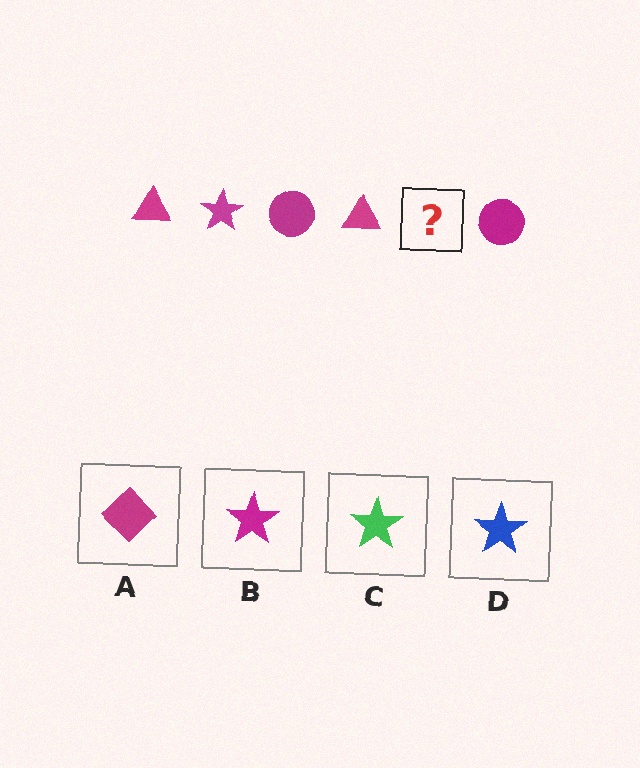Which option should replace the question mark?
Option B.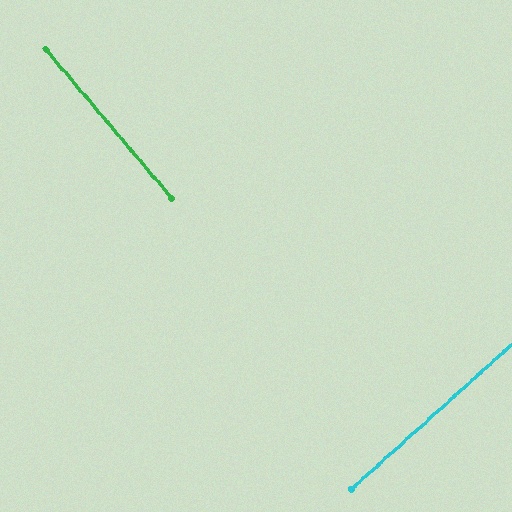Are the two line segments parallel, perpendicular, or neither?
Perpendicular — they meet at approximately 88°.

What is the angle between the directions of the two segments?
Approximately 88 degrees.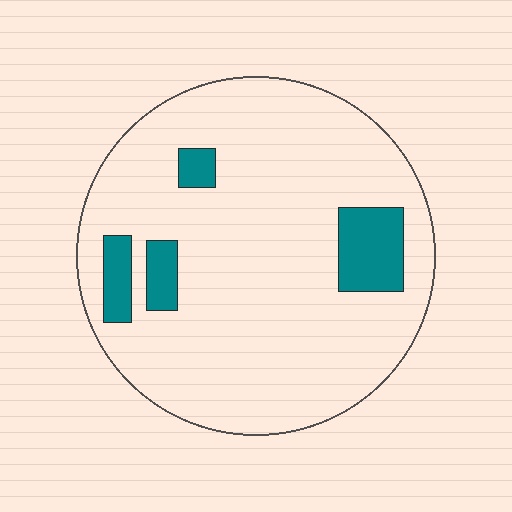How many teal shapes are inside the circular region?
4.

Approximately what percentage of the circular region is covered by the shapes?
Approximately 10%.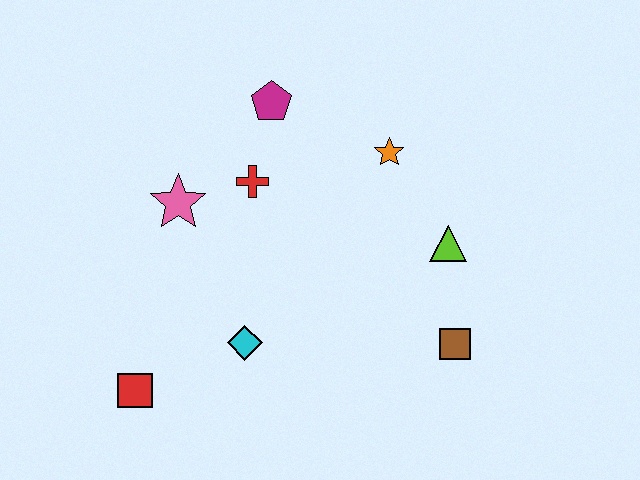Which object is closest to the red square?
The cyan diamond is closest to the red square.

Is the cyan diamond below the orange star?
Yes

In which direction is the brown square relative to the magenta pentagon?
The brown square is below the magenta pentagon.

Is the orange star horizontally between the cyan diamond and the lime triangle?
Yes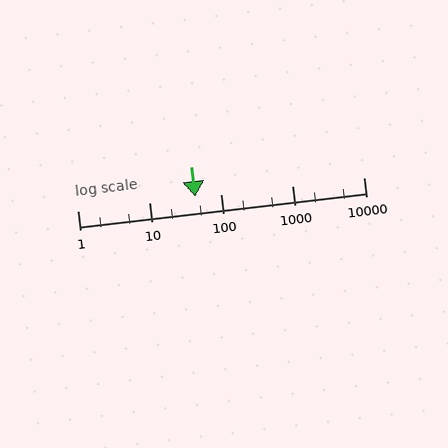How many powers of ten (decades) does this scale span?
The scale spans 4 decades, from 1 to 10000.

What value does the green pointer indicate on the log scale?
The pointer indicates approximately 44.